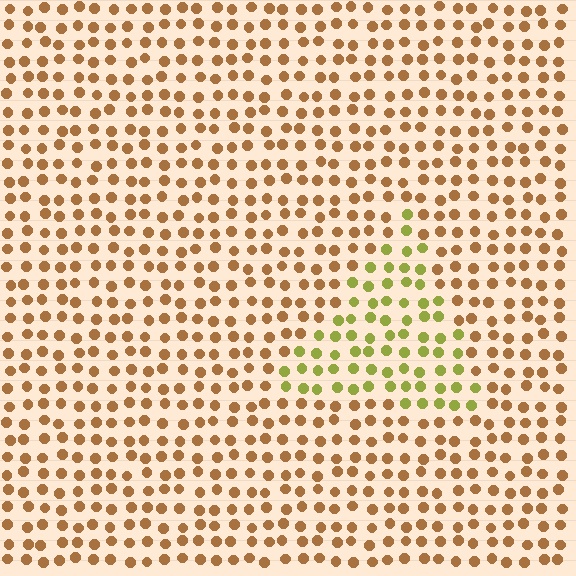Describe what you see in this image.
The image is filled with small brown elements in a uniform arrangement. A triangle-shaped region is visible where the elements are tinted to a slightly different hue, forming a subtle color boundary.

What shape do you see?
I see a triangle.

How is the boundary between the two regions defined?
The boundary is defined purely by a slight shift in hue (about 44 degrees). Spacing, size, and orientation are identical on both sides.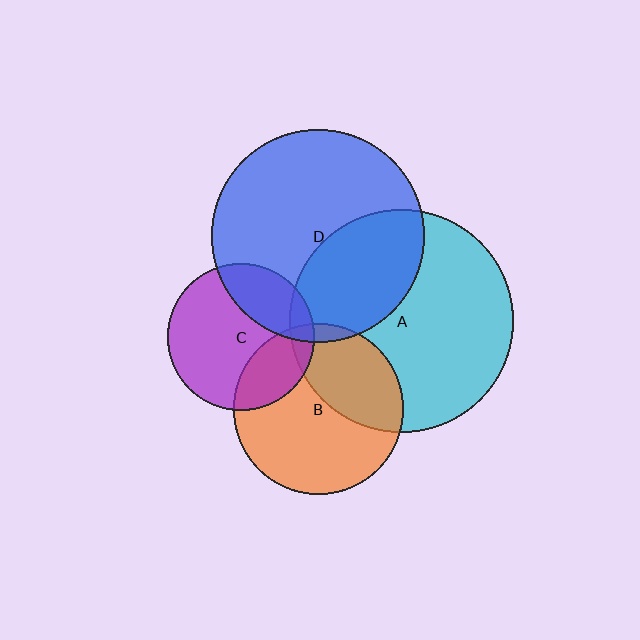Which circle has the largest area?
Circle A (cyan).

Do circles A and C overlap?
Yes.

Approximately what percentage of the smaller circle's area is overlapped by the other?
Approximately 10%.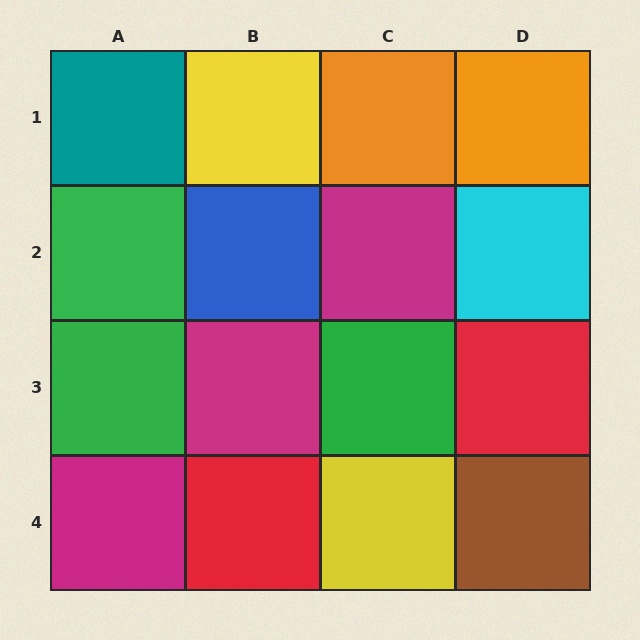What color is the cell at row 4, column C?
Yellow.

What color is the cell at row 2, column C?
Magenta.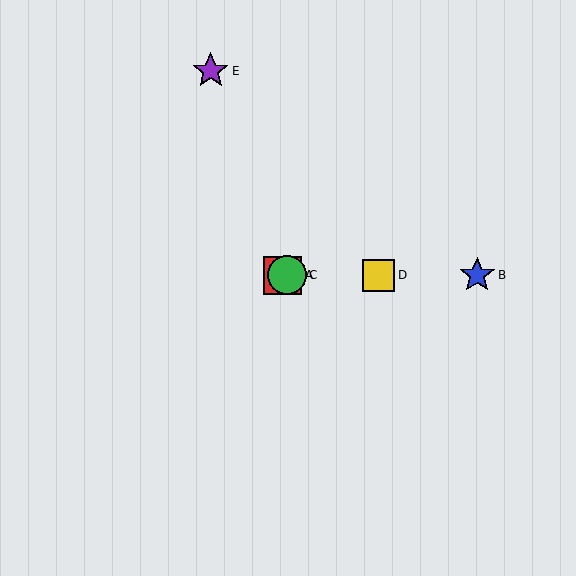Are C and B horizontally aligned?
Yes, both are at y≈275.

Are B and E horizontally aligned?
No, B is at y≈275 and E is at y≈71.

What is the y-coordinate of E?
Object E is at y≈71.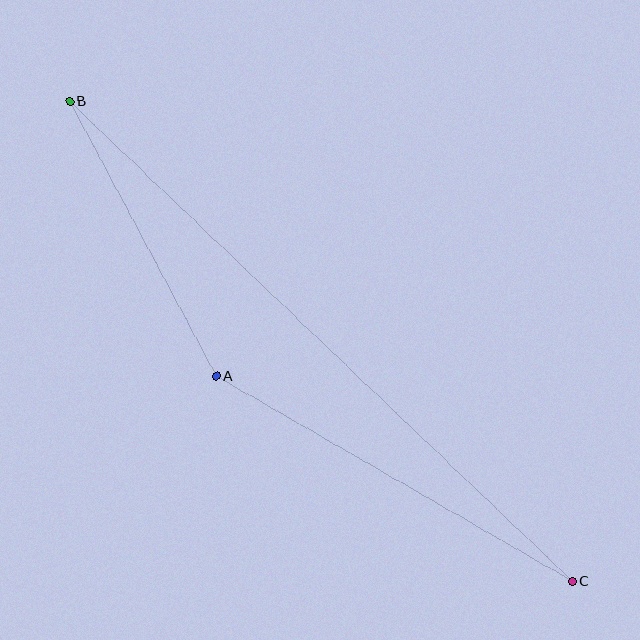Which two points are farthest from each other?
Points B and C are farthest from each other.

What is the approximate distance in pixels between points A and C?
The distance between A and C is approximately 411 pixels.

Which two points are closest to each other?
Points A and B are closest to each other.